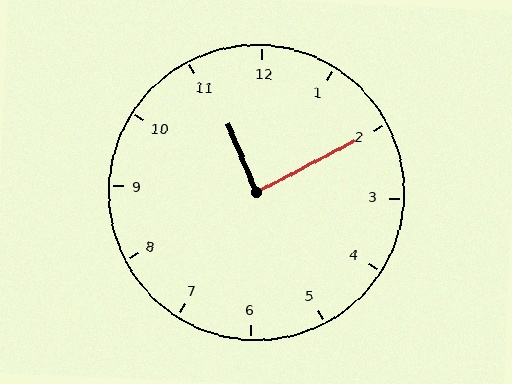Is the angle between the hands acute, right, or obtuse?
It is right.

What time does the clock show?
11:10.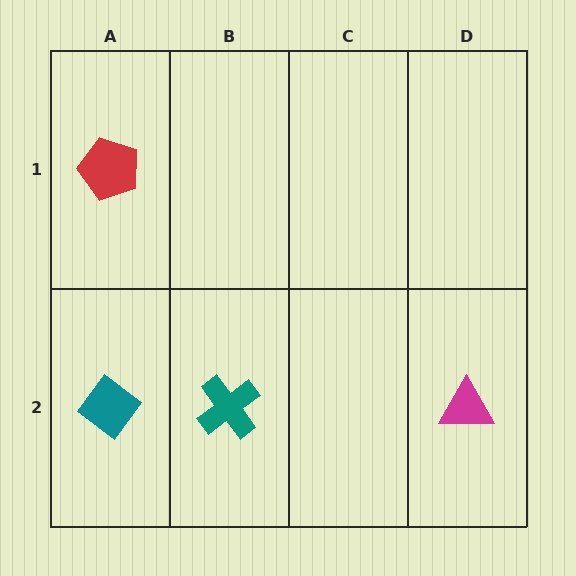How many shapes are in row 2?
3 shapes.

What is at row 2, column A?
A teal diamond.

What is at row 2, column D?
A magenta triangle.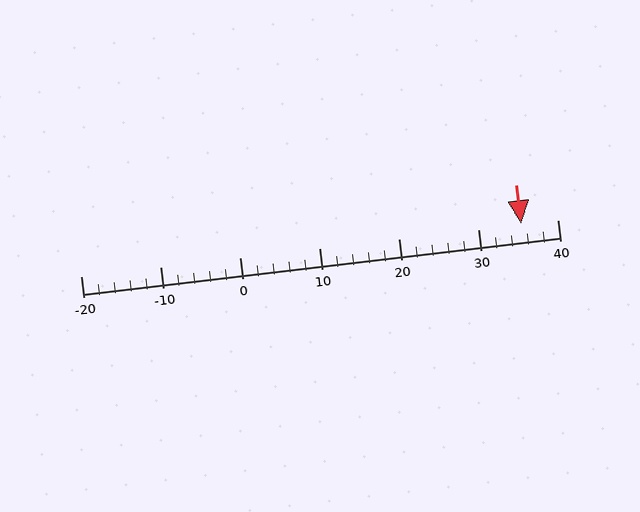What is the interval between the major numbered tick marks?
The major tick marks are spaced 10 units apart.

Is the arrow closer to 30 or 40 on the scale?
The arrow is closer to 40.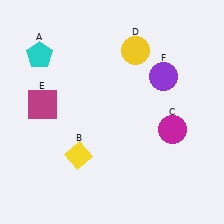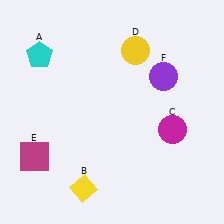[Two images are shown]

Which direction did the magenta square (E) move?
The magenta square (E) moved down.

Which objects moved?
The objects that moved are: the yellow diamond (B), the magenta square (E).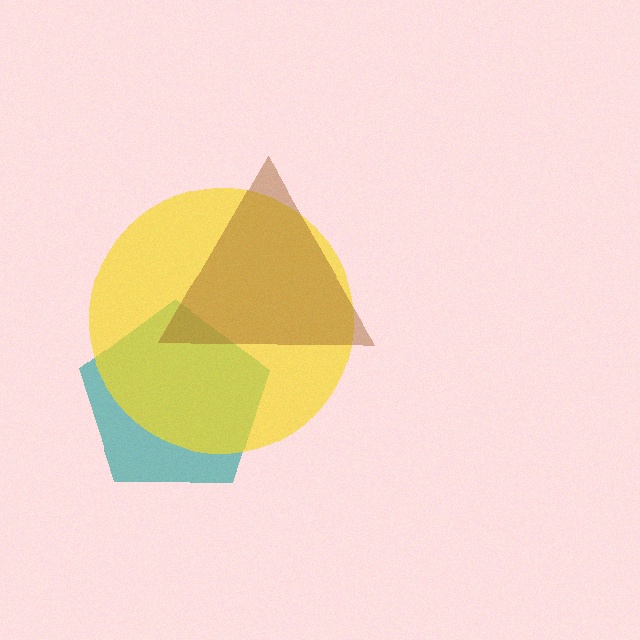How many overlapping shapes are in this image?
There are 3 overlapping shapes in the image.